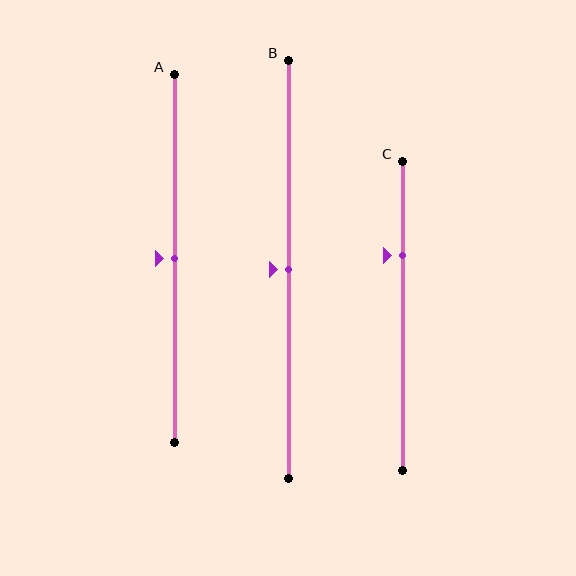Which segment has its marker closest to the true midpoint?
Segment A has its marker closest to the true midpoint.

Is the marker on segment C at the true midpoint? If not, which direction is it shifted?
No, the marker on segment C is shifted upward by about 19% of the segment length.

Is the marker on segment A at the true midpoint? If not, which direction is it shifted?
Yes, the marker on segment A is at the true midpoint.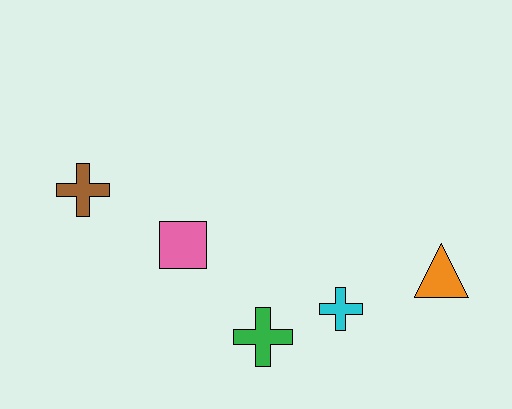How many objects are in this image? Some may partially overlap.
There are 5 objects.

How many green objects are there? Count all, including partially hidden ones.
There is 1 green object.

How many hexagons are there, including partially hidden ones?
There are no hexagons.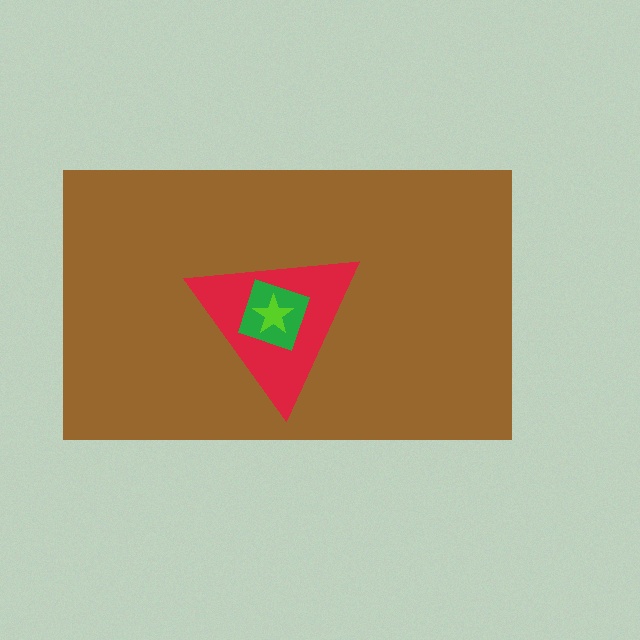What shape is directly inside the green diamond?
The lime star.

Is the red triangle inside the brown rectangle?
Yes.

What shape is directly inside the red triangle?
The green diamond.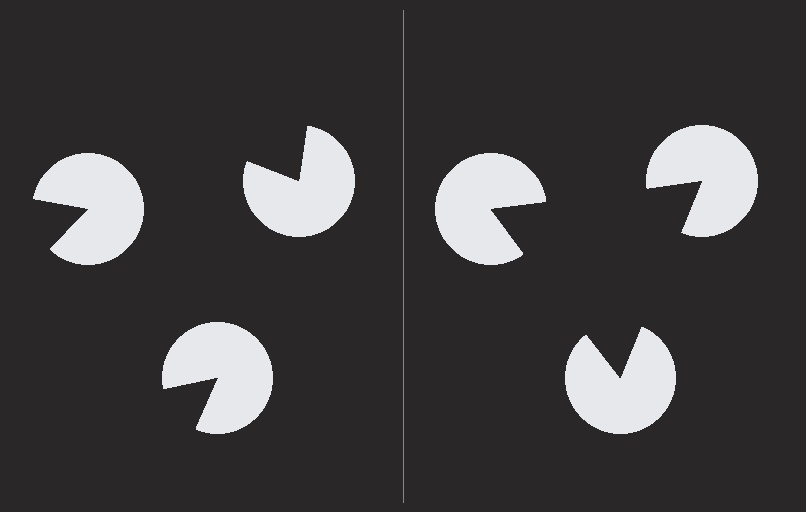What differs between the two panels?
The pac-man discs are positioned identically on both sides; only the wedge orientations differ. On the right they align to a triangle; on the left they are misaligned.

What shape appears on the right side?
An illusory triangle.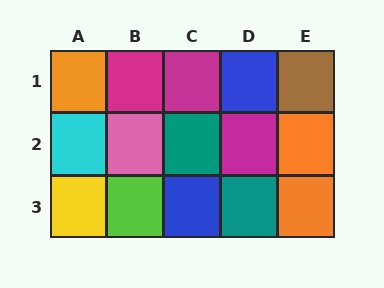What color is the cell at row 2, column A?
Cyan.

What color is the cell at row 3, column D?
Teal.